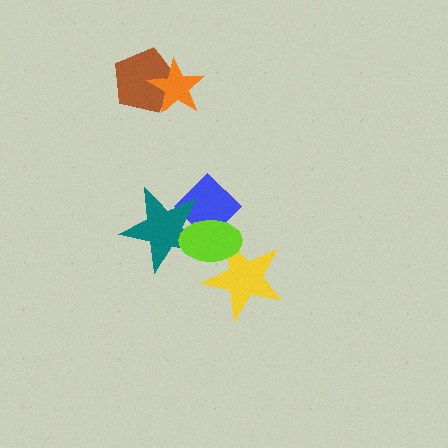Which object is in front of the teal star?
The lime ellipse is in front of the teal star.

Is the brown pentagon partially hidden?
Yes, it is partially covered by another shape.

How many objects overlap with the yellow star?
1 object overlaps with the yellow star.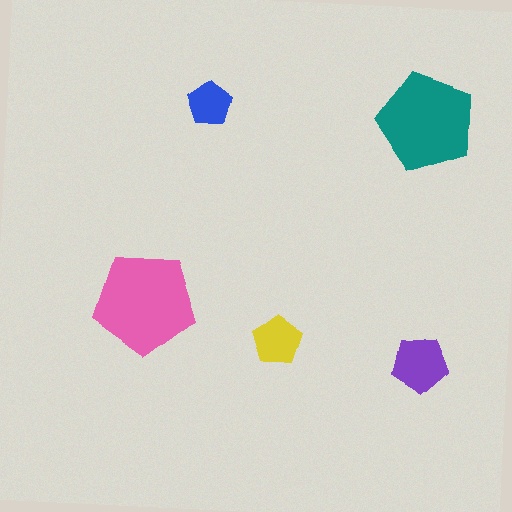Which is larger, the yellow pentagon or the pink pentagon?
The pink one.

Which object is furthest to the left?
The pink pentagon is leftmost.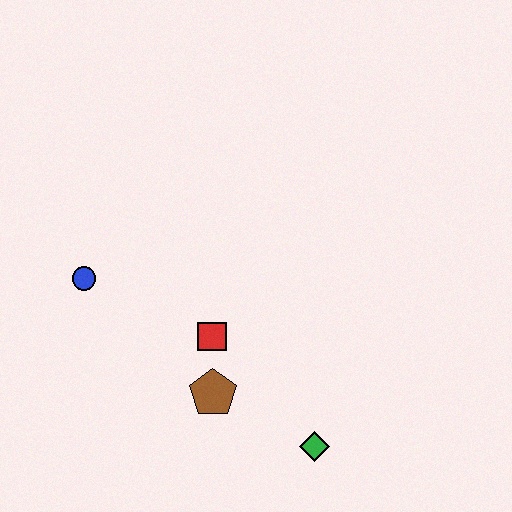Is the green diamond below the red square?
Yes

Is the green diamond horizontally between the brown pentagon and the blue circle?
No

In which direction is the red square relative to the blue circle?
The red square is to the right of the blue circle.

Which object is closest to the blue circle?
The red square is closest to the blue circle.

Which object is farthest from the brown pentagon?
The blue circle is farthest from the brown pentagon.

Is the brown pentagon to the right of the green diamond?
No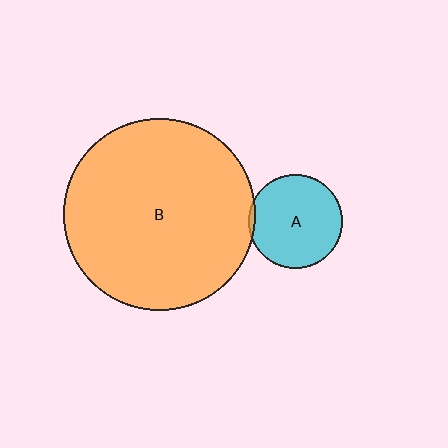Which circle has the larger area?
Circle B (orange).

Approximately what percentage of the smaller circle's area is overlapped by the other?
Approximately 5%.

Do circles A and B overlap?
Yes.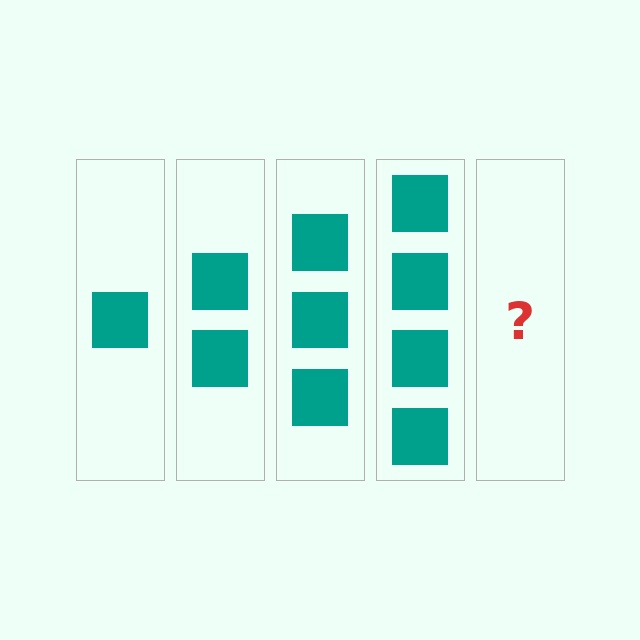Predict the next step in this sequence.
The next step is 5 squares.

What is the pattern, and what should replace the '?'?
The pattern is that each step adds one more square. The '?' should be 5 squares.